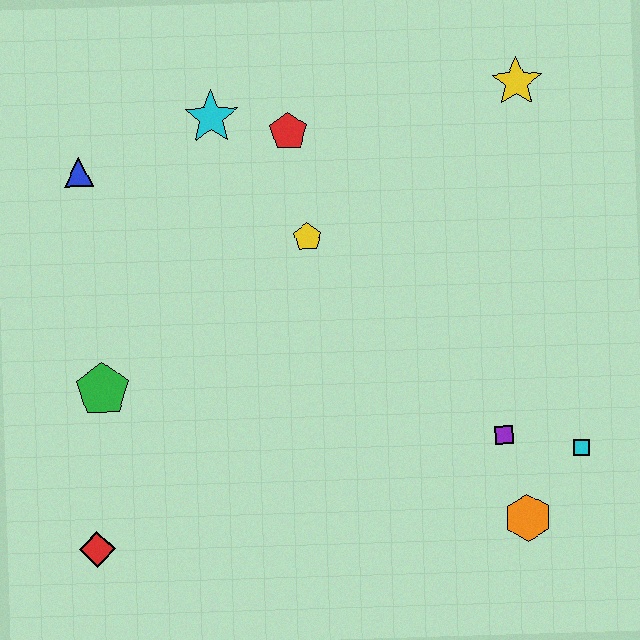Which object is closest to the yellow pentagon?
The red pentagon is closest to the yellow pentagon.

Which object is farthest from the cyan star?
The orange hexagon is farthest from the cyan star.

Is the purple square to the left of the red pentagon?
No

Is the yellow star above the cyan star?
Yes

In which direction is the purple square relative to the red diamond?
The purple square is to the right of the red diamond.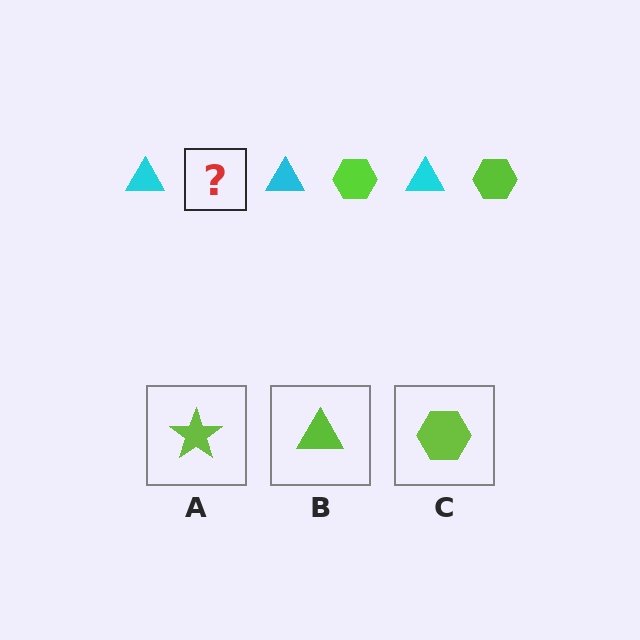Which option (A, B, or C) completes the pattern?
C.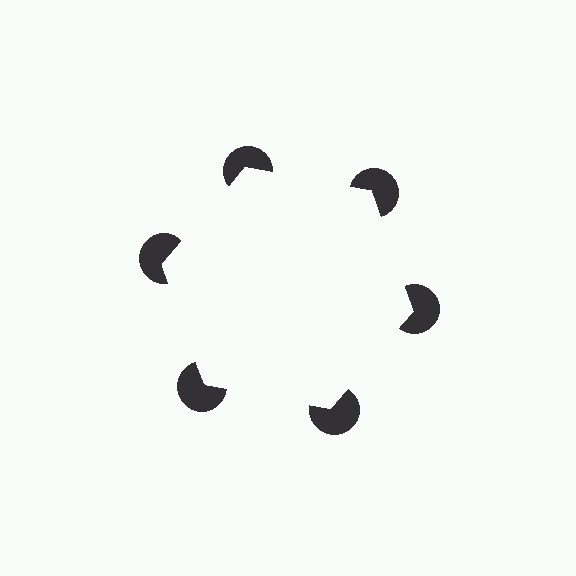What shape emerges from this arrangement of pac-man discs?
An illusory hexagon — its edges are inferred from the aligned wedge cuts in the pac-man discs, not physically drawn.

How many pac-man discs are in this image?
There are 6 — one at each vertex of the illusory hexagon.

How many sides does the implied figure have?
6 sides.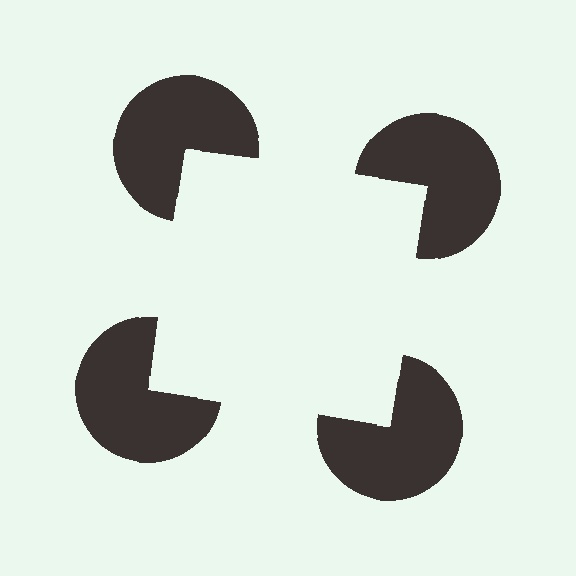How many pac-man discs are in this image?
There are 4 — one at each vertex of the illusory square.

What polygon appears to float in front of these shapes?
An illusory square — its edges are inferred from the aligned wedge cuts in the pac-man discs, not physically drawn.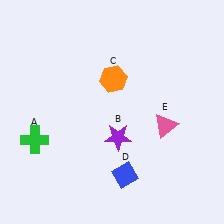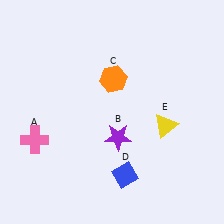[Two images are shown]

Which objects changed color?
A changed from green to pink. E changed from pink to yellow.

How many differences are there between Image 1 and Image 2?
There are 2 differences between the two images.